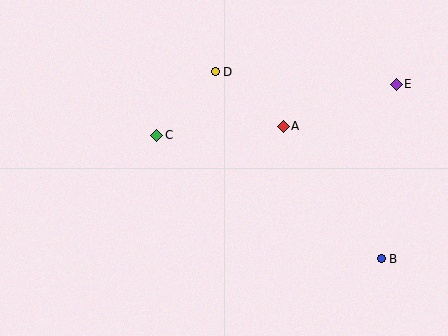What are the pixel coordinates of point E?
Point E is at (396, 84).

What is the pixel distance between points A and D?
The distance between A and D is 87 pixels.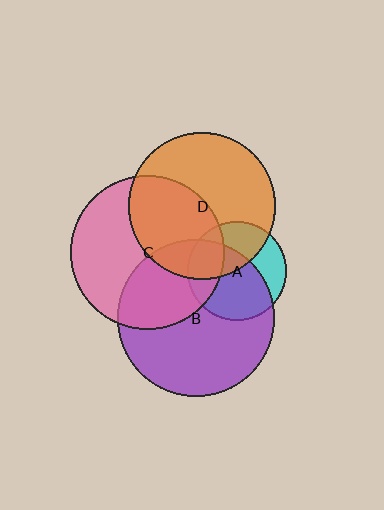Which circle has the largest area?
Circle B (purple).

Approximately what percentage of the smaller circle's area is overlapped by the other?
Approximately 25%.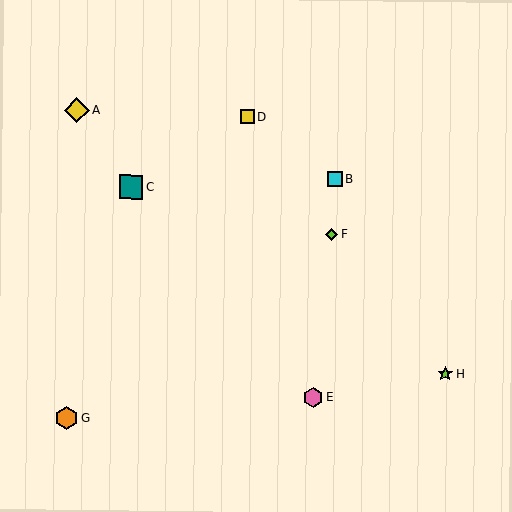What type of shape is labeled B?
Shape B is a cyan square.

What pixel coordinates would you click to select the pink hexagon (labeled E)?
Click at (313, 397) to select the pink hexagon E.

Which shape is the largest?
The yellow diamond (labeled A) is the largest.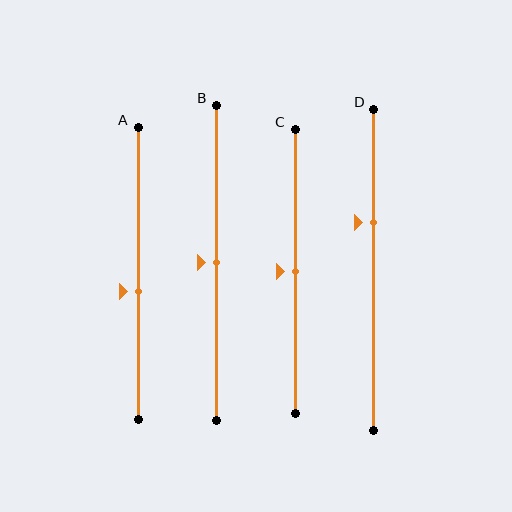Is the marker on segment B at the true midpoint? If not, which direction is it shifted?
Yes, the marker on segment B is at the true midpoint.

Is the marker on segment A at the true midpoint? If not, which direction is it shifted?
No, the marker on segment A is shifted downward by about 6% of the segment length.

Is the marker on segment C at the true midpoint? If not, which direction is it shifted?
Yes, the marker on segment C is at the true midpoint.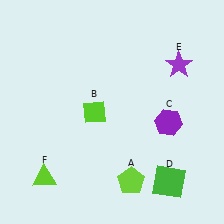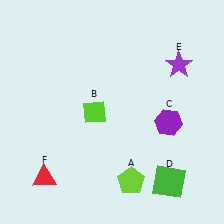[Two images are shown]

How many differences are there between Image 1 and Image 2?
There is 1 difference between the two images.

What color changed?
The triangle (F) changed from lime in Image 1 to red in Image 2.